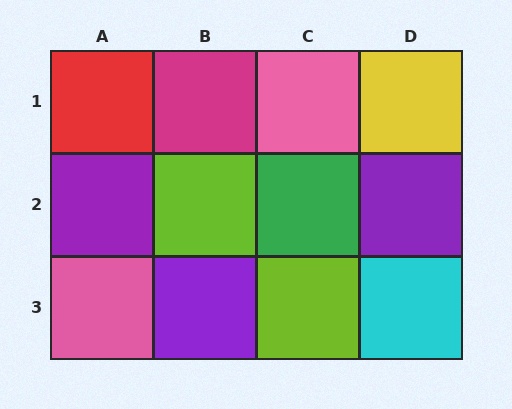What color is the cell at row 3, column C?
Lime.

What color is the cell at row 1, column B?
Magenta.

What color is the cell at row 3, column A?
Pink.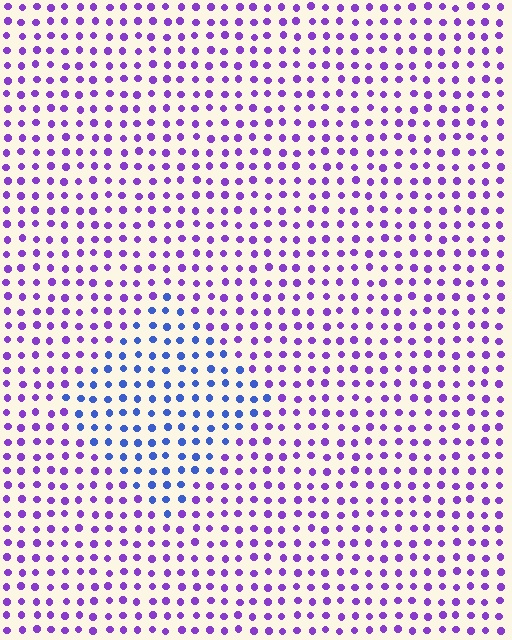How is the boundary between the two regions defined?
The boundary is defined purely by a slight shift in hue (about 47 degrees). Spacing, size, and orientation are identical on both sides.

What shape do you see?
I see a diamond.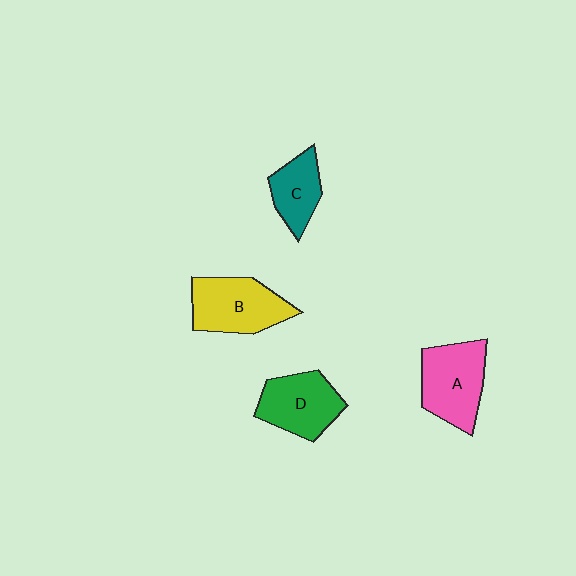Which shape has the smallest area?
Shape C (teal).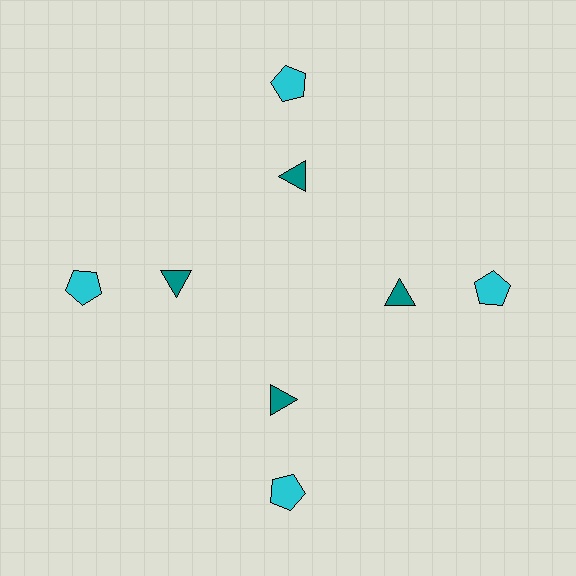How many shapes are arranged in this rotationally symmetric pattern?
There are 8 shapes, arranged in 4 groups of 2.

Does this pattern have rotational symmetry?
Yes, this pattern has 4-fold rotational symmetry. It looks the same after rotating 90 degrees around the center.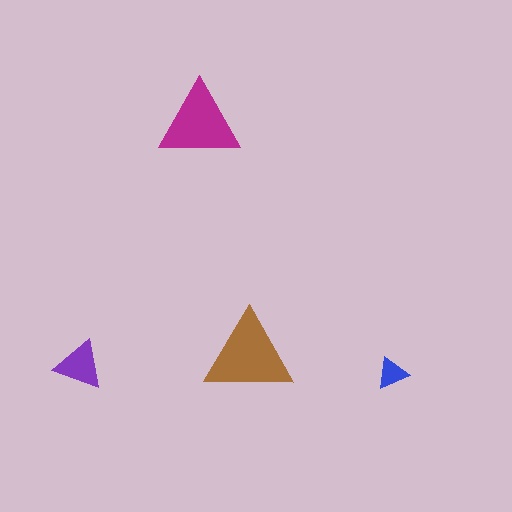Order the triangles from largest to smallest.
the brown one, the magenta one, the purple one, the blue one.